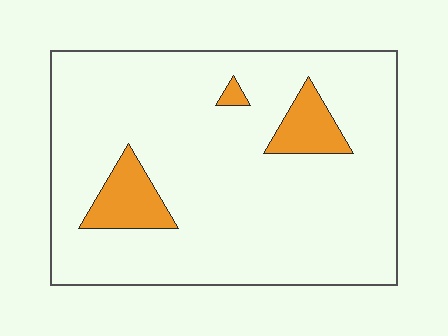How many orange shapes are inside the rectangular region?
3.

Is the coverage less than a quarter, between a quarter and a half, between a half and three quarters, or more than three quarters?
Less than a quarter.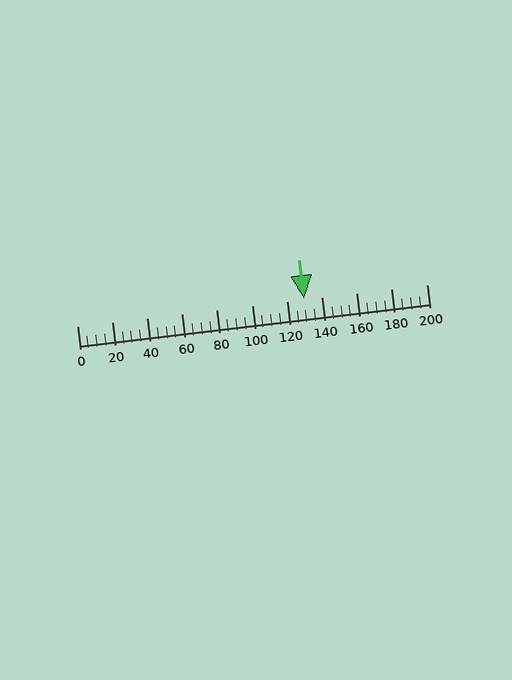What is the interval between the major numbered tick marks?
The major tick marks are spaced 20 units apart.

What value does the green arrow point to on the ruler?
The green arrow points to approximately 130.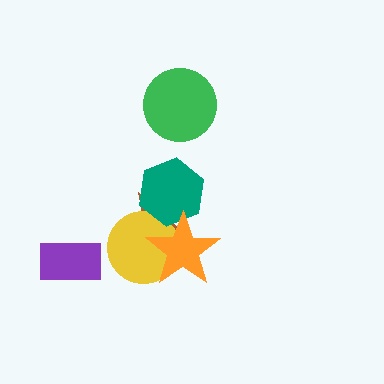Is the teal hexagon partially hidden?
Yes, it is partially covered by another shape.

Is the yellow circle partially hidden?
Yes, it is partially covered by another shape.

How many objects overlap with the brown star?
3 objects overlap with the brown star.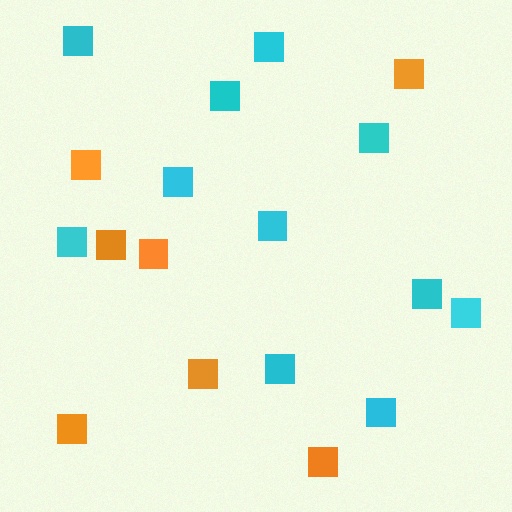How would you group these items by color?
There are 2 groups: one group of cyan squares (11) and one group of orange squares (7).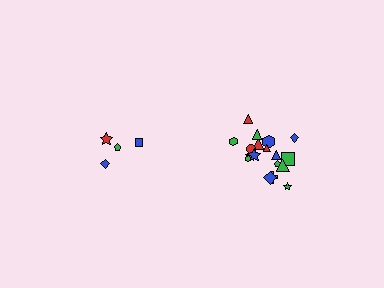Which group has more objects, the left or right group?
The right group.